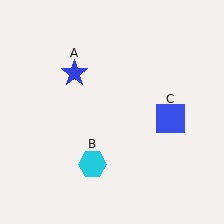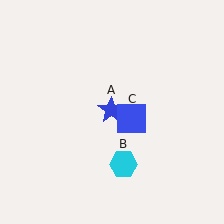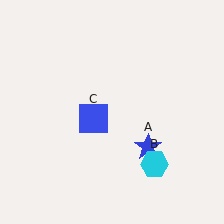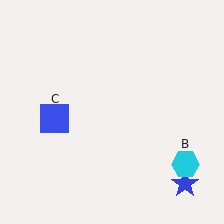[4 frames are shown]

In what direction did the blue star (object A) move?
The blue star (object A) moved down and to the right.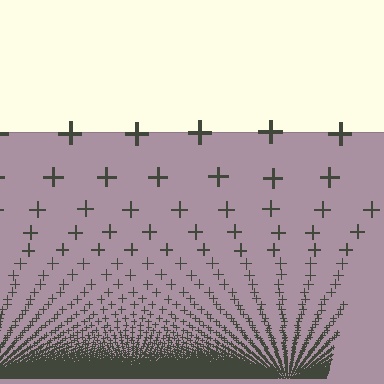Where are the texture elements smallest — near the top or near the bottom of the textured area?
Near the bottom.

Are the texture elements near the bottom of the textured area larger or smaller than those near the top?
Smaller. The gradient is inverted — elements near the bottom are smaller and denser.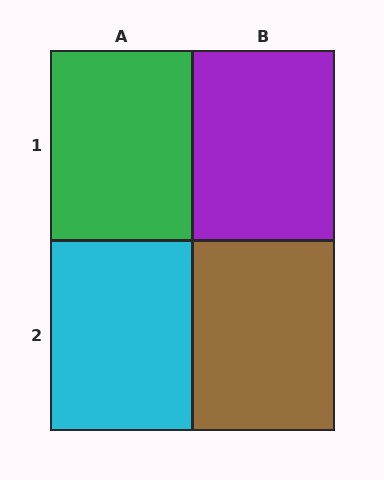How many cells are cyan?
1 cell is cyan.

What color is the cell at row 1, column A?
Green.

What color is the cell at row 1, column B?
Purple.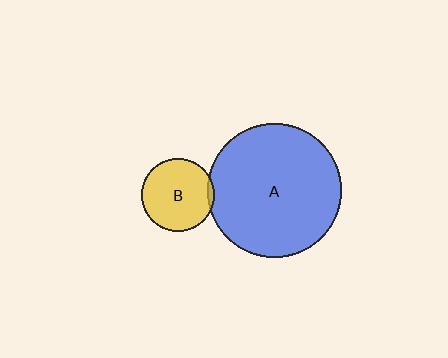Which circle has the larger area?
Circle A (blue).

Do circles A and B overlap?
Yes.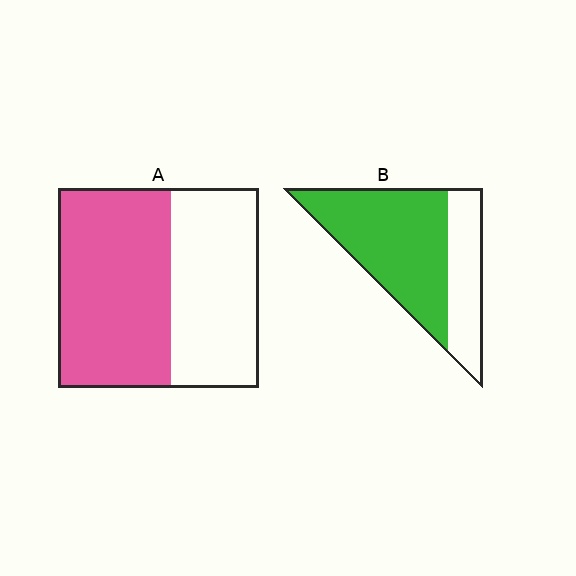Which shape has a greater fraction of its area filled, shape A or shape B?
Shape B.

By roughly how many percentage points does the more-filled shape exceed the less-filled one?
By roughly 10 percentage points (B over A).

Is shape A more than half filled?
Yes.